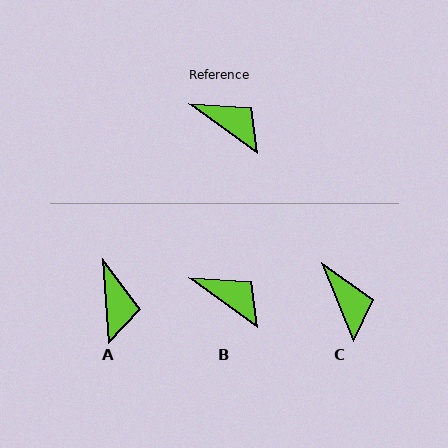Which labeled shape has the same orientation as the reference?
B.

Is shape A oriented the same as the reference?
No, it is off by about 50 degrees.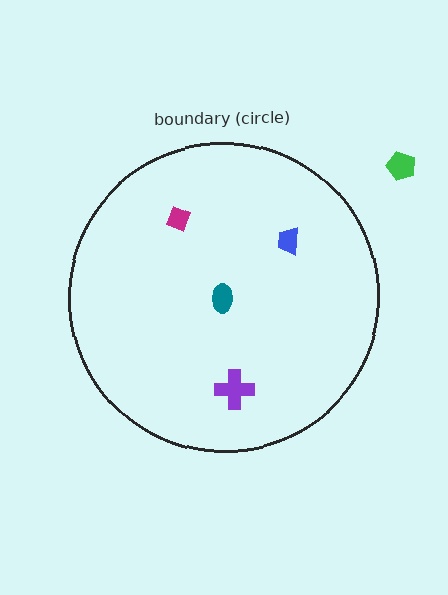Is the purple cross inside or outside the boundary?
Inside.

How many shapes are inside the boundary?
4 inside, 1 outside.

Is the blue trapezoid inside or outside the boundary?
Inside.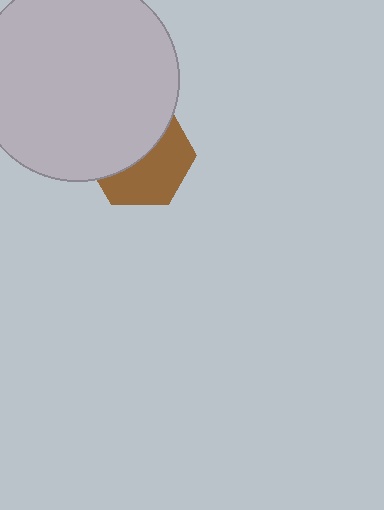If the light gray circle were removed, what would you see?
You would see the complete brown hexagon.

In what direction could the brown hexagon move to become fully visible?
The brown hexagon could move down. That would shift it out from behind the light gray circle entirely.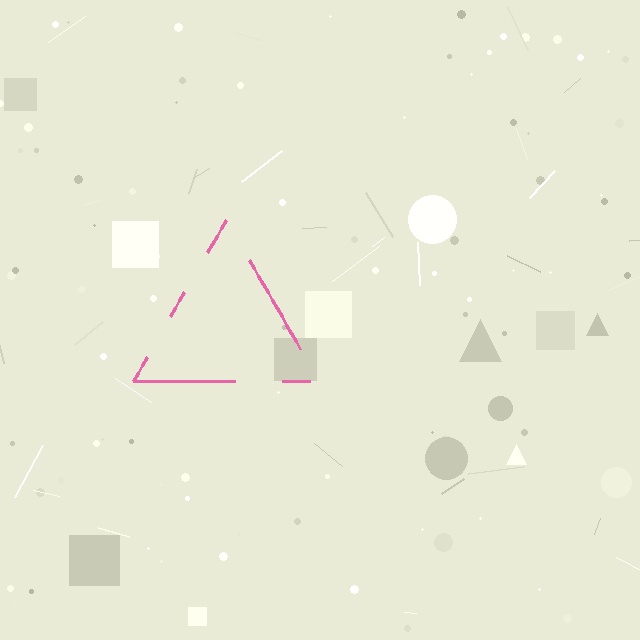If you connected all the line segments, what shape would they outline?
They would outline a triangle.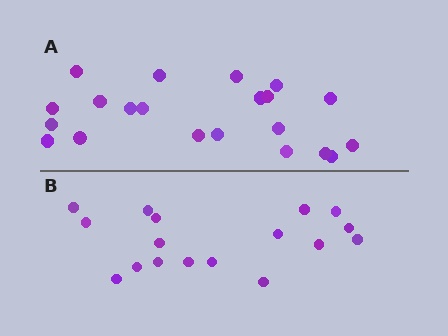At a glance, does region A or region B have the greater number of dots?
Region A (the top region) has more dots.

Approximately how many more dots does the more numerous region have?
Region A has about 4 more dots than region B.